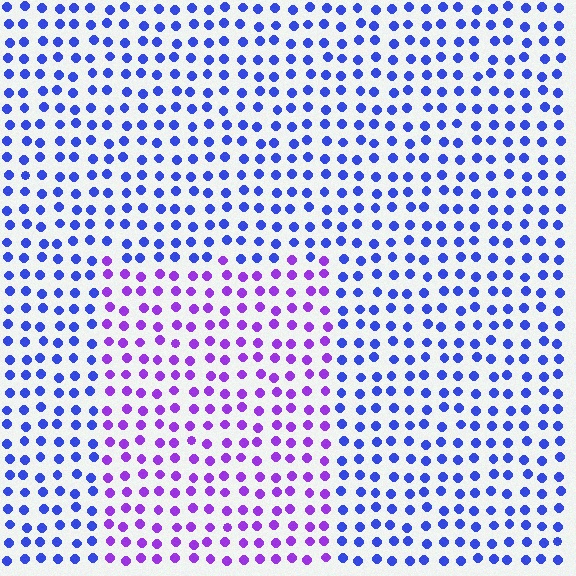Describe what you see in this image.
The image is filled with small blue elements in a uniform arrangement. A rectangle-shaped region is visible where the elements are tinted to a slightly different hue, forming a subtle color boundary.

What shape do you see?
I see a rectangle.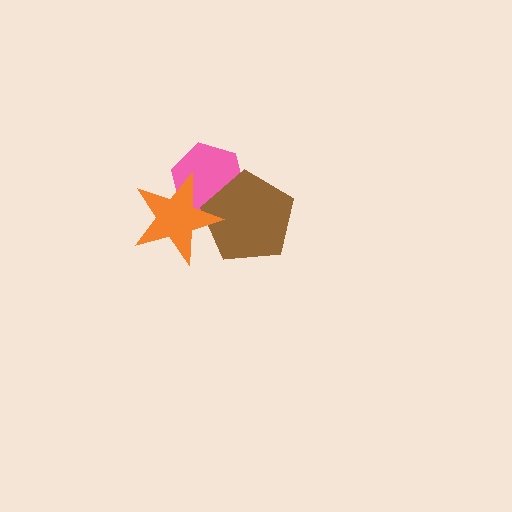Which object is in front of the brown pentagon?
The orange star is in front of the brown pentagon.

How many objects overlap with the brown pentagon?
2 objects overlap with the brown pentagon.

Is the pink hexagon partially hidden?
Yes, it is partially covered by another shape.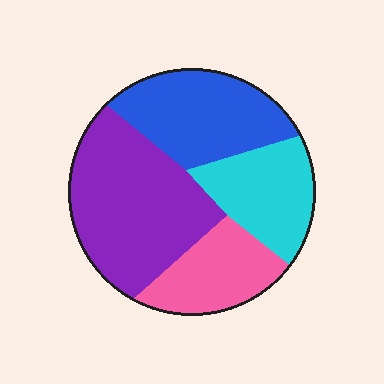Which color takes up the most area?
Purple, at roughly 35%.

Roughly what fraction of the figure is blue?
Blue takes up between a sixth and a third of the figure.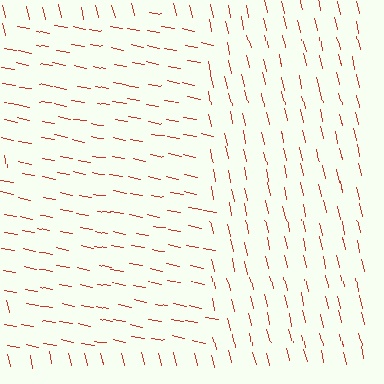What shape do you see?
I see a rectangle.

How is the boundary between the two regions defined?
The boundary is defined purely by a change in line orientation (approximately 66 degrees difference). All lines are the same color and thickness.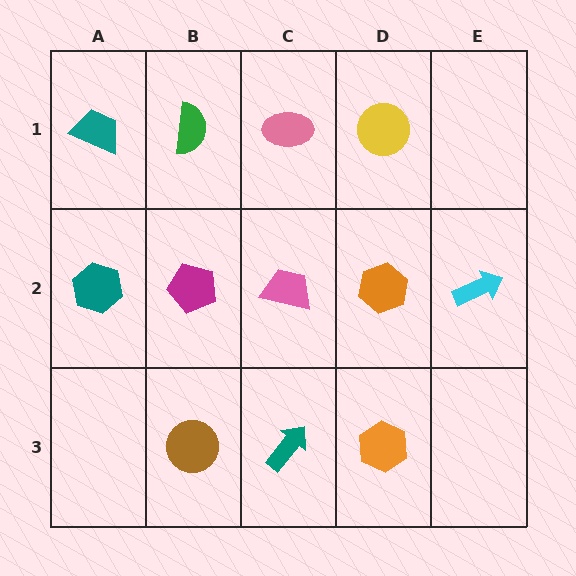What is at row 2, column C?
A pink trapezoid.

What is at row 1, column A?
A teal trapezoid.